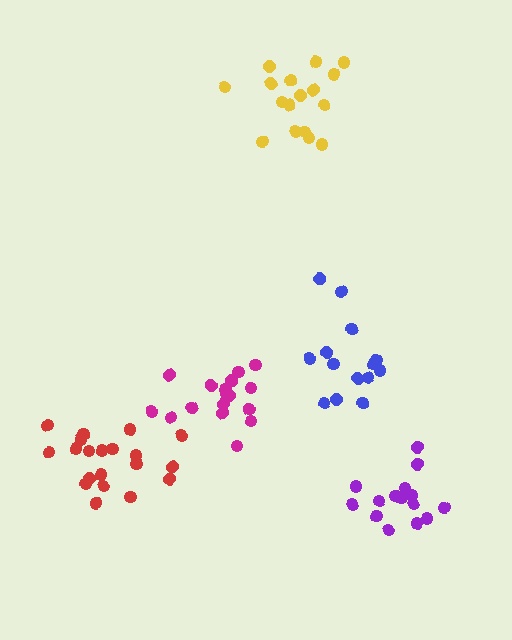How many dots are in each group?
Group 1: 14 dots, Group 2: 17 dots, Group 3: 15 dots, Group 4: 17 dots, Group 5: 20 dots (83 total).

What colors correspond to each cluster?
The clusters are colored: blue, yellow, purple, magenta, red.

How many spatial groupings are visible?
There are 5 spatial groupings.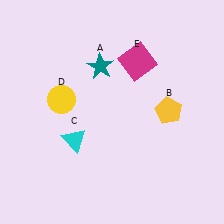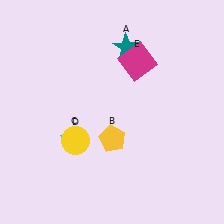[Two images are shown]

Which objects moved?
The objects that moved are: the teal star (A), the yellow pentagon (B), the yellow circle (D).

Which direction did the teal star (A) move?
The teal star (A) moved right.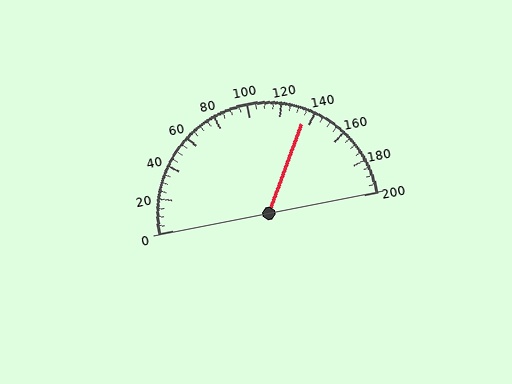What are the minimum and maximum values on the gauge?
The gauge ranges from 0 to 200.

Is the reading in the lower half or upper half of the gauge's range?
The reading is in the upper half of the range (0 to 200).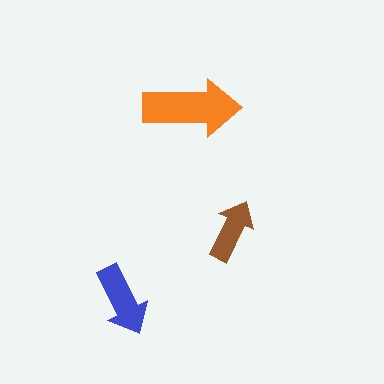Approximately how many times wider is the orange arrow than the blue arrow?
About 1.5 times wider.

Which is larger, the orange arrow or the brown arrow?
The orange one.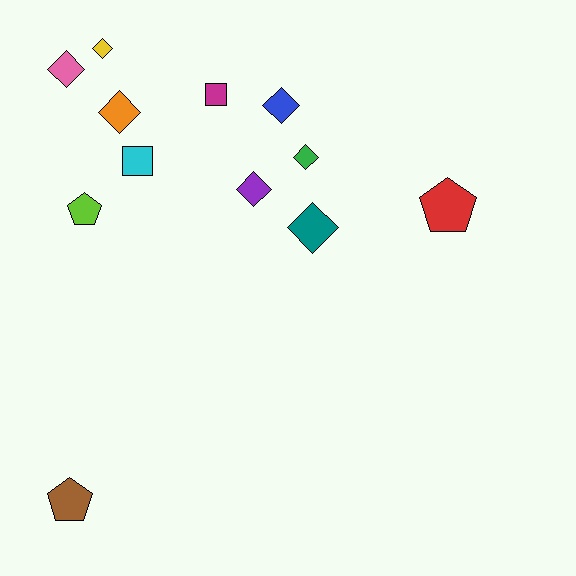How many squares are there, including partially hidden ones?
There are 2 squares.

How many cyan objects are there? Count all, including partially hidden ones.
There is 1 cyan object.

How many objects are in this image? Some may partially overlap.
There are 12 objects.